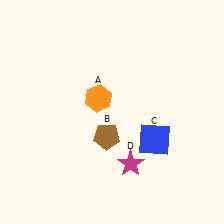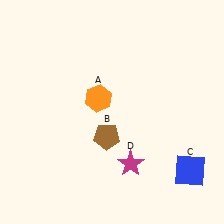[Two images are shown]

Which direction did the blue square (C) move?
The blue square (C) moved right.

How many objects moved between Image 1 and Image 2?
1 object moved between the two images.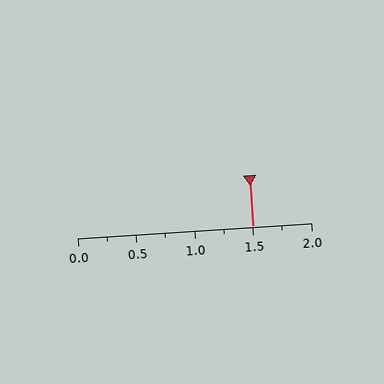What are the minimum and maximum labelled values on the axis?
The axis runs from 0.0 to 2.0.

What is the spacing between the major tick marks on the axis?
The major ticks are spaced 0.5 apart.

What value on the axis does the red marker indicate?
The marker indicates approximately 1.5.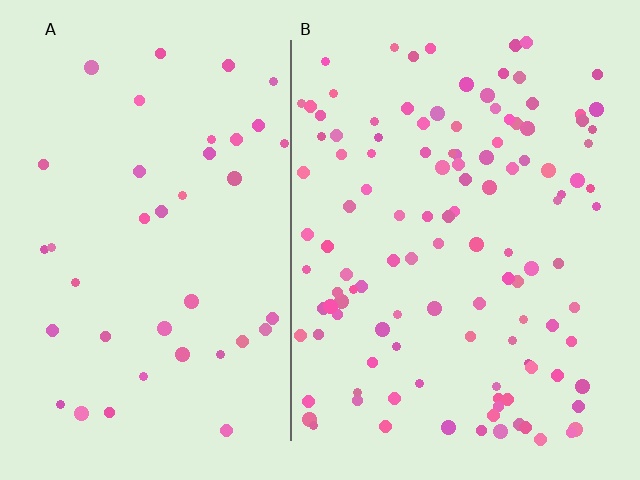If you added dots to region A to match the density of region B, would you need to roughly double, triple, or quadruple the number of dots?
Approximately triple.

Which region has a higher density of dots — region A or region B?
B (the right).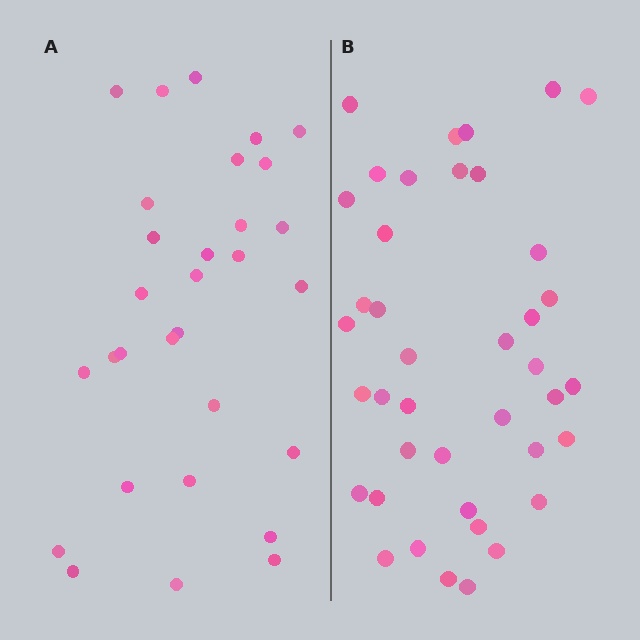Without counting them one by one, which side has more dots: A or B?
Region B (the right region) has more dots.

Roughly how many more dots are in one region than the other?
Region B has roughly 10 or so more dots than region A.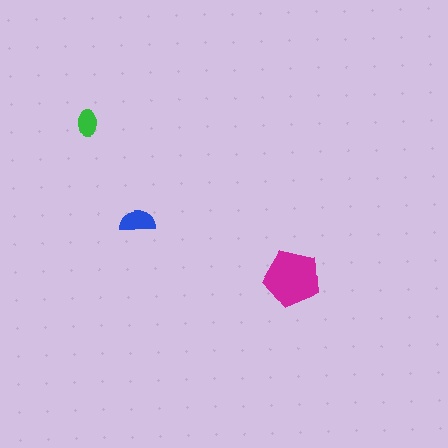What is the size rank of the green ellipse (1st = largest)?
3rd.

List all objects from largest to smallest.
The magenta pentagon, the blue semicircle, the green ellipse.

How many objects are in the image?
There are 3 objects in the image.